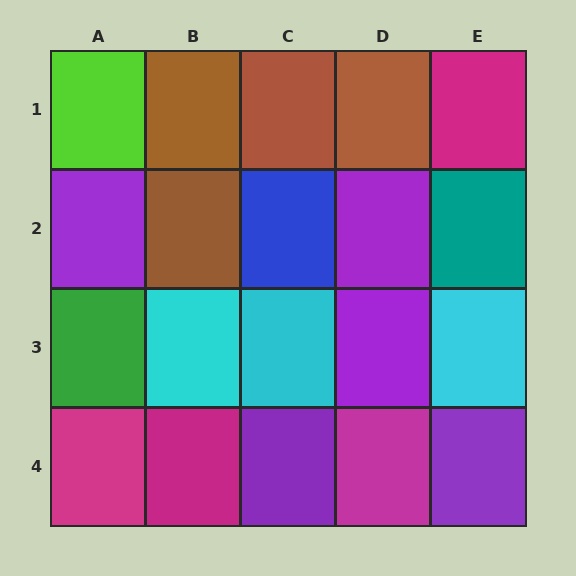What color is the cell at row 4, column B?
Magenta.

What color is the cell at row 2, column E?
Teal.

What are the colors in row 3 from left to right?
Green, cyan, cyan, purple, cyan.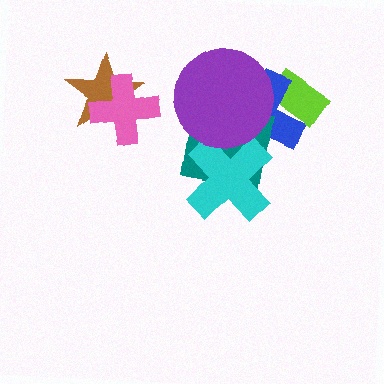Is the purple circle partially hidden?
No, no other shape covers it.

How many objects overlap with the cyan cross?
3 objects overlap with the cyan cross.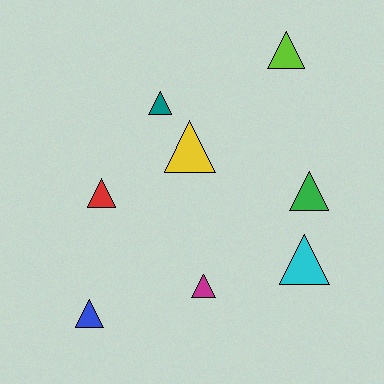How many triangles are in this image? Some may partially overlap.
There are 8 triangles.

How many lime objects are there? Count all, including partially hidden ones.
There is 1 lime object.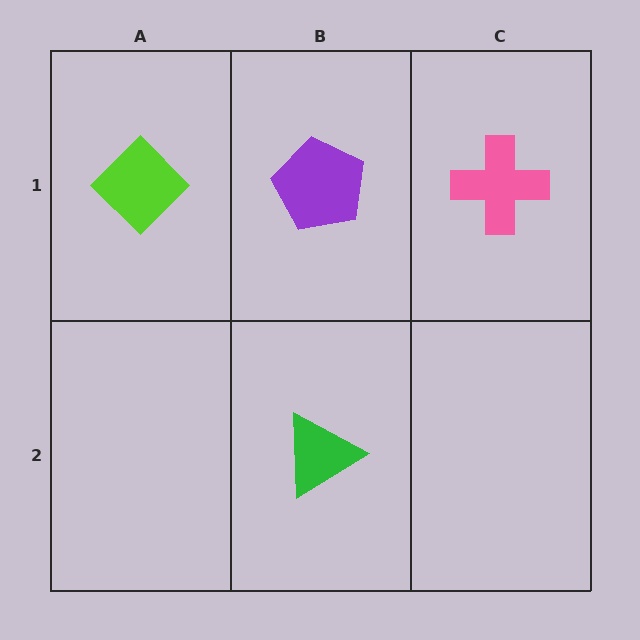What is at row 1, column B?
A purple pentagon.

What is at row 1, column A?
A lime diamond.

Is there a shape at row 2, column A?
No, that cell is empty.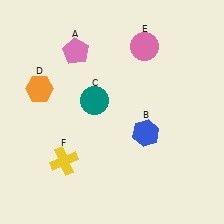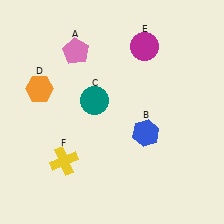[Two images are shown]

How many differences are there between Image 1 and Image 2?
There is 1 difference between the two images.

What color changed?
The circle (E) changed from pink in Image 1 to magenta in Image 2.